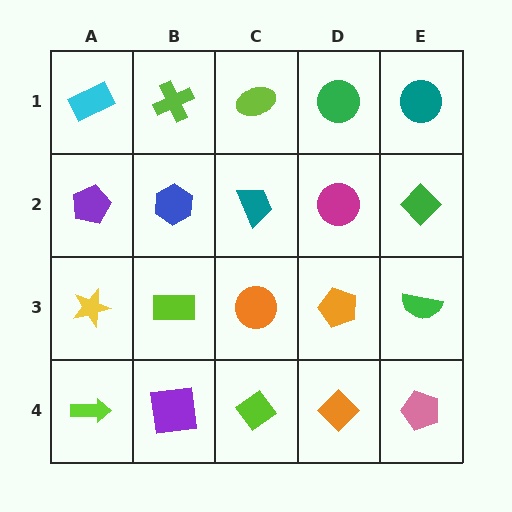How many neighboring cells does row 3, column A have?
3.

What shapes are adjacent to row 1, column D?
A magenta circle (row 2, column D), a lime ellipse (row 1, column C), a teal circle (row 1, column E).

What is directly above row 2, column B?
A lime cross.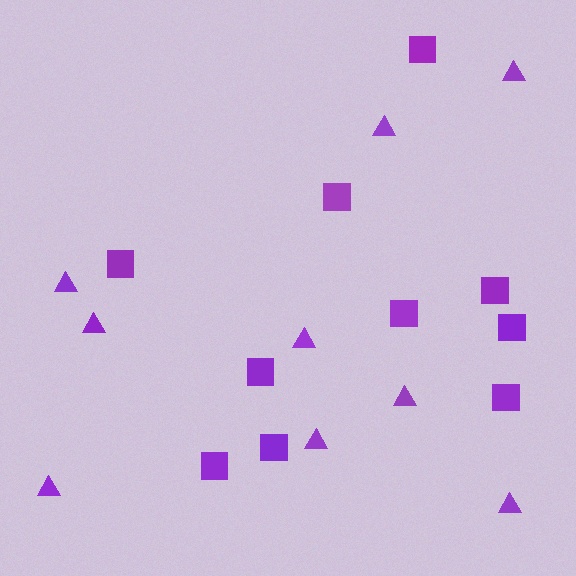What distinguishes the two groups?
There are 2 groups: one group of squares (10) and one group of triangles (9).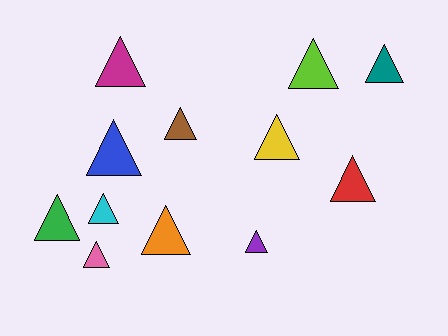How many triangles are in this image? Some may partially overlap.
There are 12 triangles.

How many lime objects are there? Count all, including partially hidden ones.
There is 1 lime object.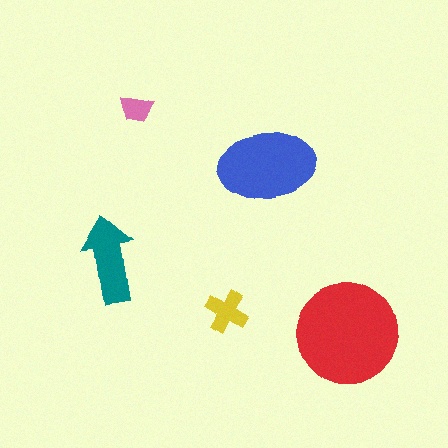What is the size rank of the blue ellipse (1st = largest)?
2nd.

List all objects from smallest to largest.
The pink trapezoid, the yellow cross, the teal arrow, the blue ellipse, the red circle.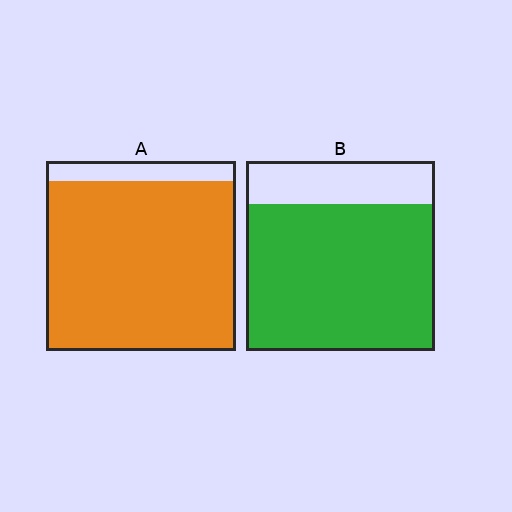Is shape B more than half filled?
Yes.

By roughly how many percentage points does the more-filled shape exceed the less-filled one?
By roughly 10 percentage points (A over B).